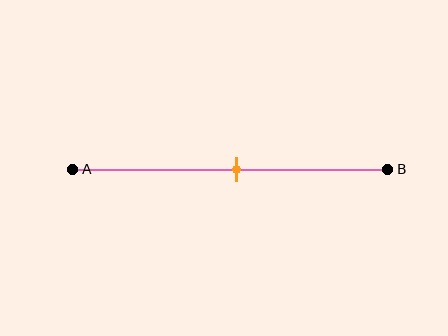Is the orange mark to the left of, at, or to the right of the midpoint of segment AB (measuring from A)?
The orange mark is approximately at the midpoint of segment AB.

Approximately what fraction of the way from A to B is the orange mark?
The orange mark is approximately 50% of the way from A to B.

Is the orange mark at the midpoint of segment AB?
Yes, the mark is approximately at the midpoint.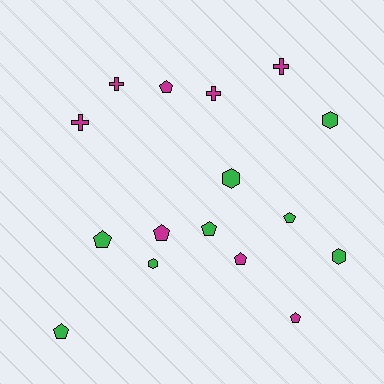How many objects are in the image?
There are 16 objects.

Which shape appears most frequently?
Pentagon, with 8 objects.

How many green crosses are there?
There are no green crosses.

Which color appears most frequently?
Green, with 8 objects.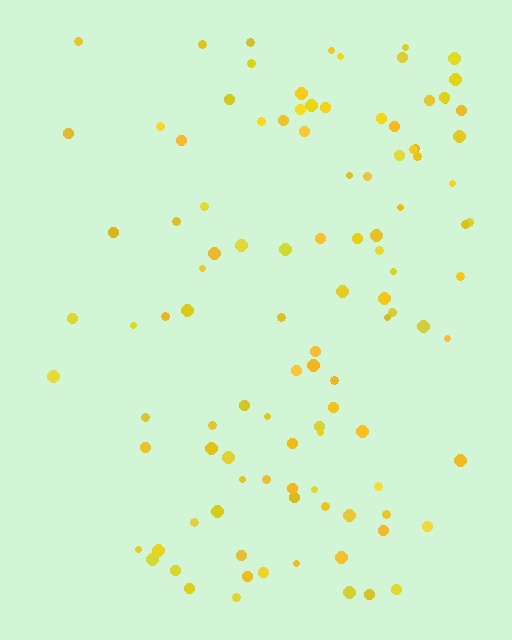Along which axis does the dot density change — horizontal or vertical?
Horizontal.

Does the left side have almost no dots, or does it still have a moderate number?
Still a moderate number, just noticeably fewer than the right.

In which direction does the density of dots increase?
From left to right, with the right side densest.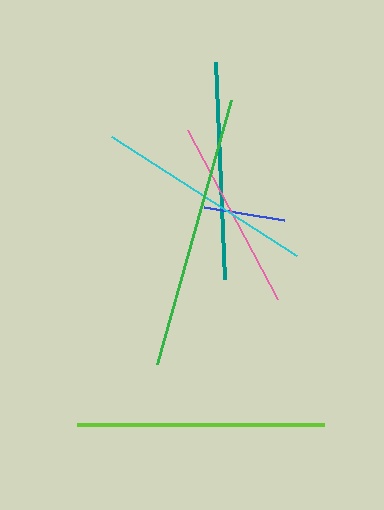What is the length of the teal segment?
The teal segment is approximately 217 pixels long.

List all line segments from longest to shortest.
From longest to shortest: green, lime, cyan, teal, pink, blue.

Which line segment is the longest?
The green line is the longest at approximately 274 pixels.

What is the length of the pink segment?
The pink segment is approximately 192 pixels long.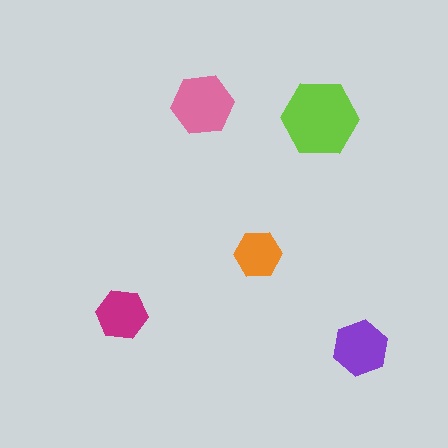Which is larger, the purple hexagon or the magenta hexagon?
The purple one.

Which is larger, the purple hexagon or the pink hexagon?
The pink one.